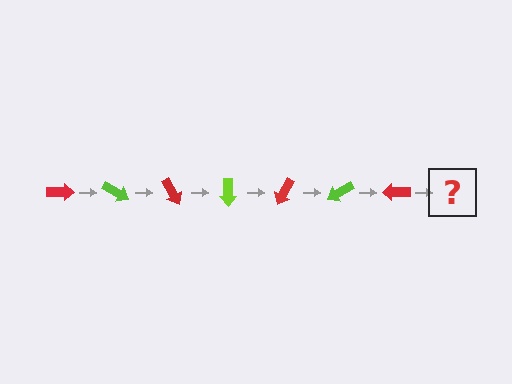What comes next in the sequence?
The next element should be a lime arrow, rotated 210 degrees from the start.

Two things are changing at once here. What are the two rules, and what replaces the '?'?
The two rules are that it rotates 30 degrees each step and the color cycles through red and lime. The '?' should be a lime arrow, rotated 210 degrees from the start.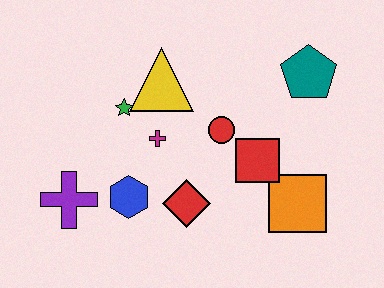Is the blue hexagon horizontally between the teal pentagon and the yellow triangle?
No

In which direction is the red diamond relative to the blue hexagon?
The red diamond is to the right of the blue hexagon.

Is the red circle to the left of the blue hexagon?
No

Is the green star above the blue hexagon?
Yes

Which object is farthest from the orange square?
The purple cross is farthest from the orange square.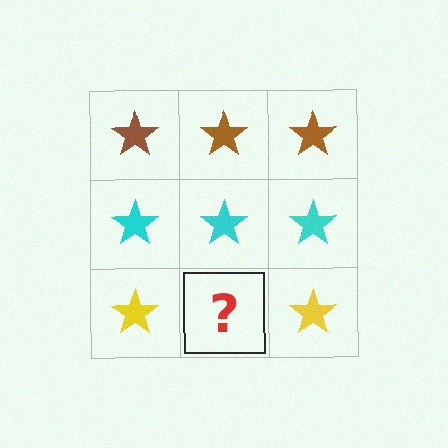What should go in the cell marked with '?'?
The missing cell should contain a yellow star.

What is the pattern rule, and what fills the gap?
The rule is that each row has a consistent color. The gap should be filled with a yellow star.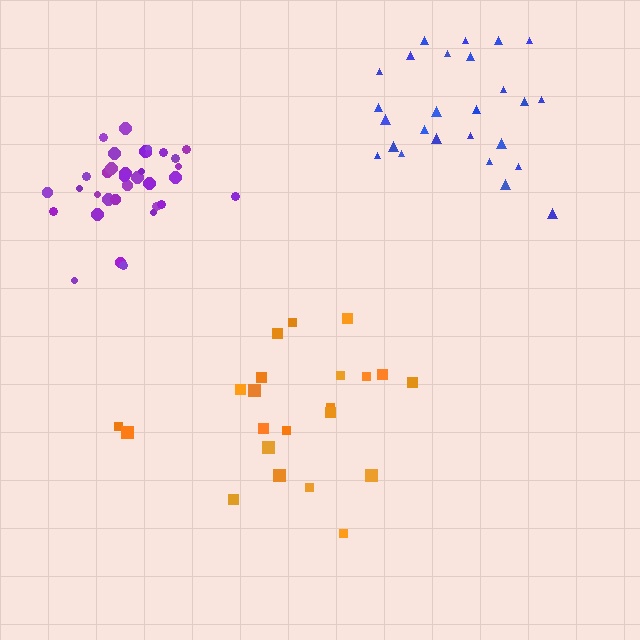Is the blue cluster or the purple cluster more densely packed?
Purple.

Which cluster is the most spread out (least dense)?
Orange.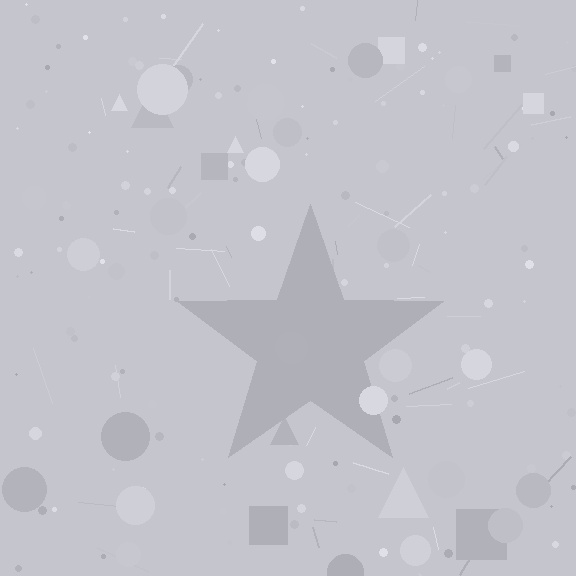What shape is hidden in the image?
A star is hidden in the image.